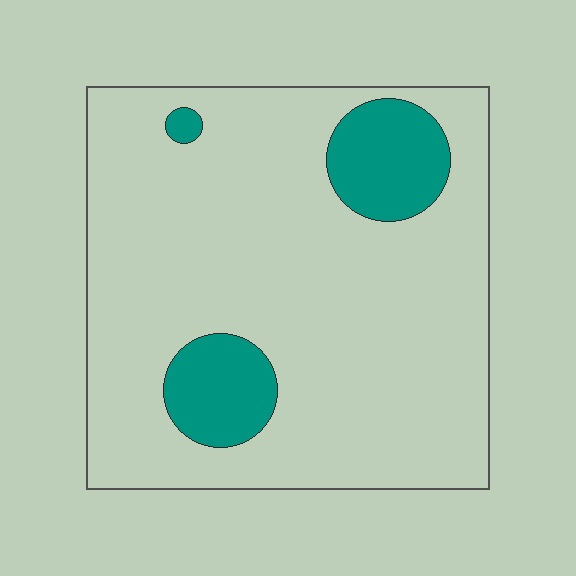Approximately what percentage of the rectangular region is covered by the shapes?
Approximately 15%.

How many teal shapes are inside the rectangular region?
3.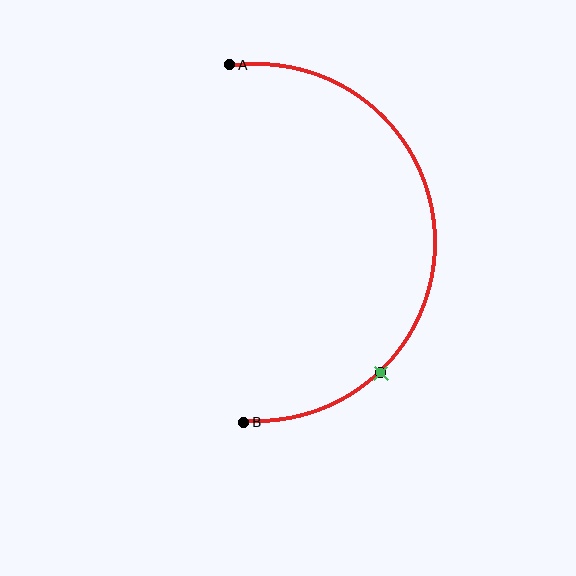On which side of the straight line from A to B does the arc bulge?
The arc bulges to the right of the straight line connecting A and B.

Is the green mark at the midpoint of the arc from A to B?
No. The green mark lies on the arc but is closer to endpoint B. The arc midpoint would be at the point on the curve equidistant along the arc from both A and B.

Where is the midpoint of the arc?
The arc midpoint is the point on the curve farthest from the straight line joining A and B. It sits to the right of that line.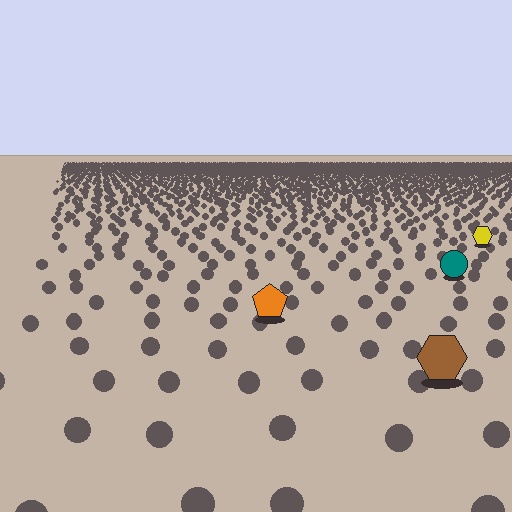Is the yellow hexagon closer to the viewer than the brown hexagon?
No. The brown hexagon is closer — you can tell from the texture gradient: the ground texture is coarser near it.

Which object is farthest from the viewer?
The yellow hexagon is farthest from the viewer. It appears smaller and the ground texture around it is denser.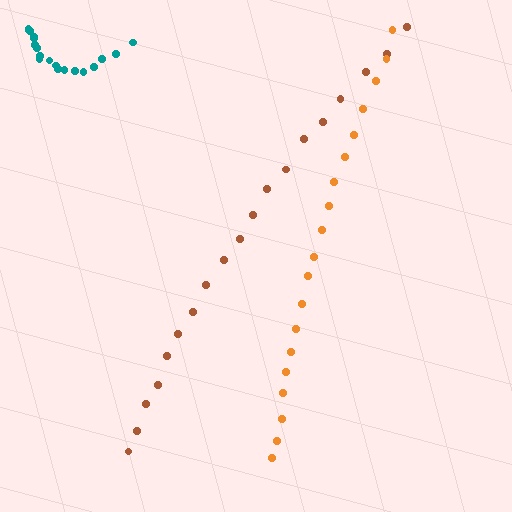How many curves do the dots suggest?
There are 3 distinct paths.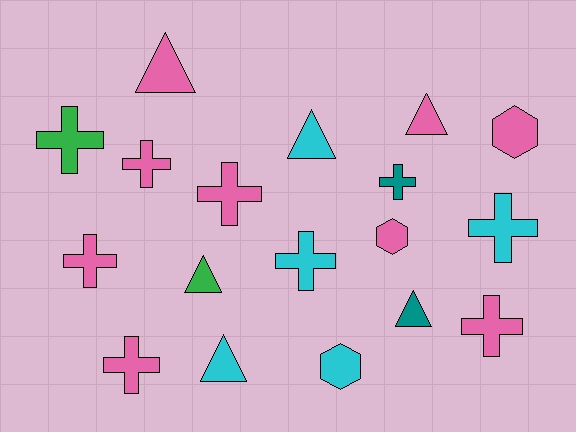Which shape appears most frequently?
Cross, with 9 objects.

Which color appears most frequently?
Pink, with 9 objects.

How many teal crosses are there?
There is 1 teal cross.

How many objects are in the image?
There are 18 objects.